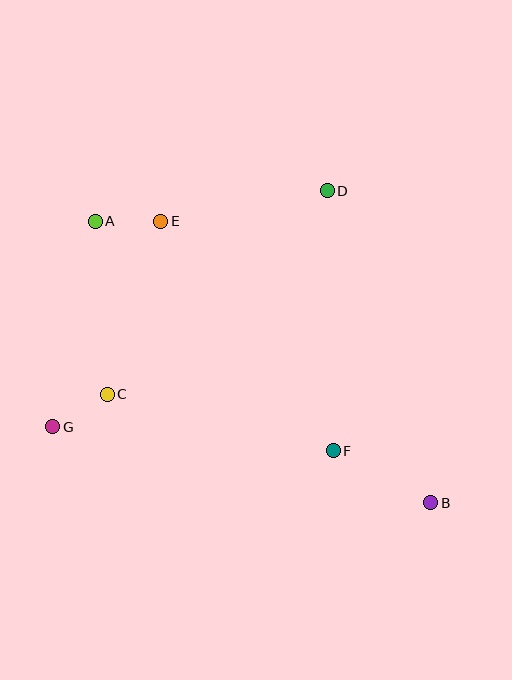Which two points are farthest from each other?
Points A and B are farthest from each other.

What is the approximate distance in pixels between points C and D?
The distance between C and D is approximately 300 pixels.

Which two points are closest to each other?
Points C and G are closest to each other.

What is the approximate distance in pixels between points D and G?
The distance between D and G is approximately 362 pixels.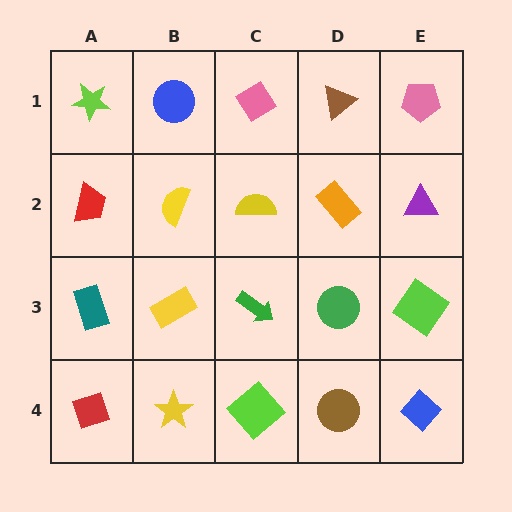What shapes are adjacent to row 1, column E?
A purple triangle (row 2, column E), a brown triangle (row 1, column D).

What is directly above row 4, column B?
A yellow rectangle.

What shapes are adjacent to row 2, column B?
A blue circle (row 1, column B), a yellow rectangle (row 3, column B), a red trapezoid (row 2, column A), a yellow semicircle (row 2, column C).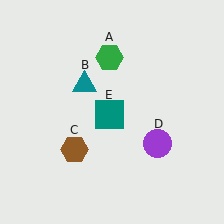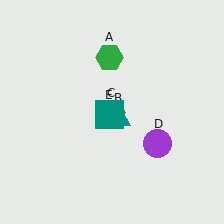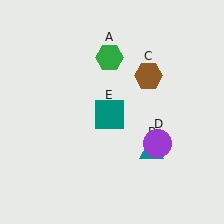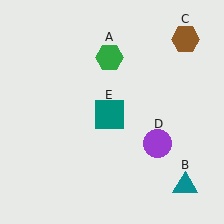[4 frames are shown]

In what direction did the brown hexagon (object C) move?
The brown hexagon (object C) moved up and to the right.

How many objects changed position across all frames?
2 objects changed position: teal triangle (object B), brown hexagon (object C).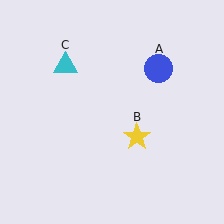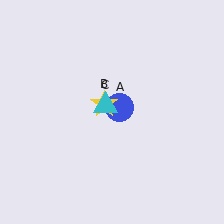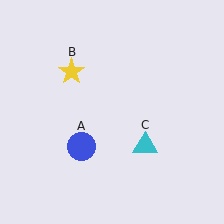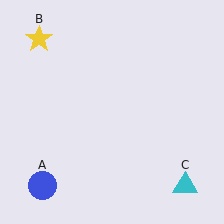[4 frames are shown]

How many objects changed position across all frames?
3 objects changed position: blue circle (object A), yellow star (object B), cyan triangle (object C).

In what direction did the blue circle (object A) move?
The blue circle (object A) moved down and to the left.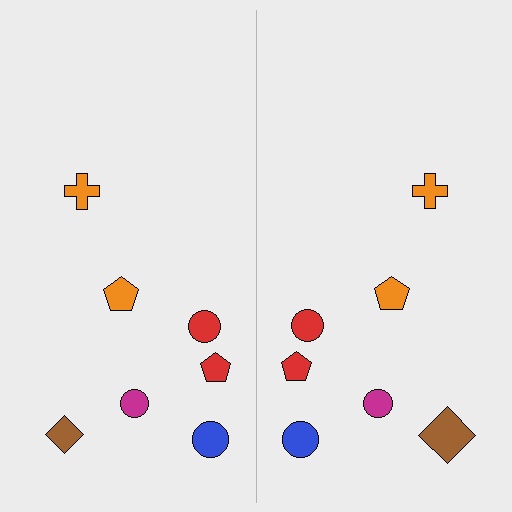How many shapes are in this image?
There are 14 shapes in this image.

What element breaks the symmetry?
The brown diamond on the right side has a different size than its mirror counterpart.